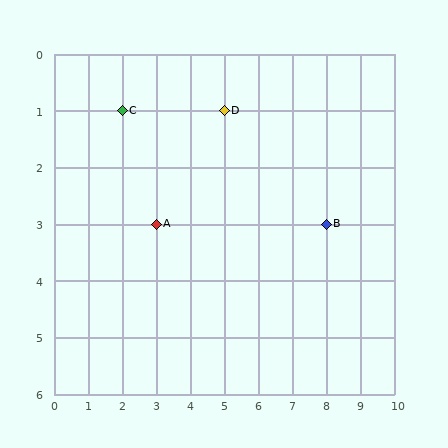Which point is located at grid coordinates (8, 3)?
Point B is at (8, 3).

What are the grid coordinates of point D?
Point D is at grid coordinates (5, 1).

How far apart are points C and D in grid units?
Points C and D are 3 columns apart.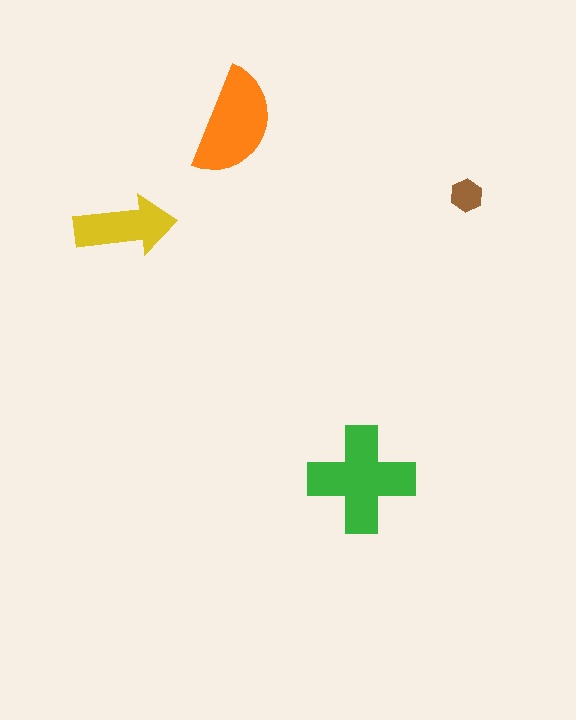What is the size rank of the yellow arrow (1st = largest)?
3rd.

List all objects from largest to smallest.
The green cross, the orange semicircle, the yellow arrow, the brown hexagon.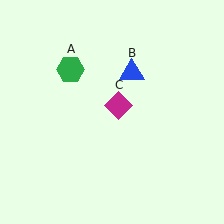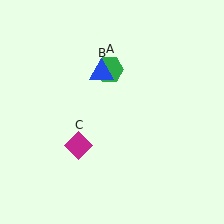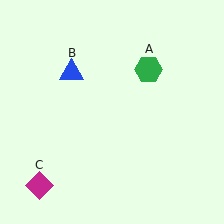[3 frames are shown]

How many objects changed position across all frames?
3 objects changed position: green hexagon (object A), blue triangle (object B), magenta diamond (object C).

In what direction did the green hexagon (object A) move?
The green hexagon (object A) moved right.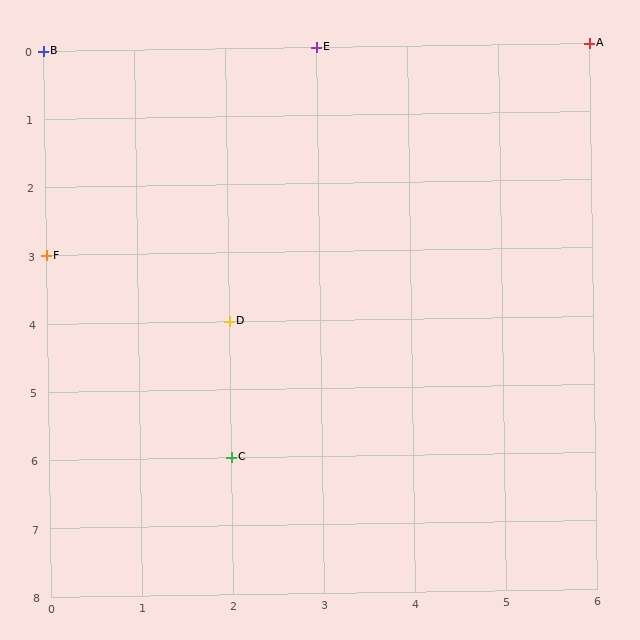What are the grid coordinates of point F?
Point F is at grid coordinates (0, 3).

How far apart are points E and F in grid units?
Points E and F are 3 columns and 3 rows apart (about 4.2 grid units diagonally).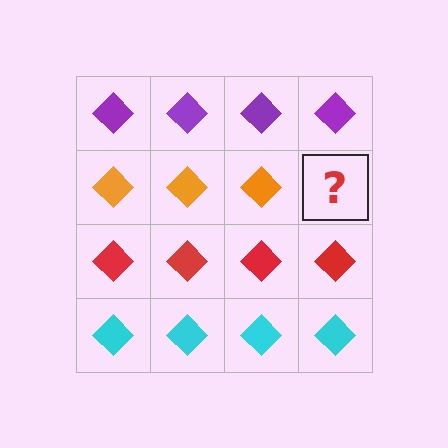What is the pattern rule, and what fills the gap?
The rule is that each row has a consistent color. The gap should be filled with an orange diamond.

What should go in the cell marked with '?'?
The missing cell should contain an orange diamond.